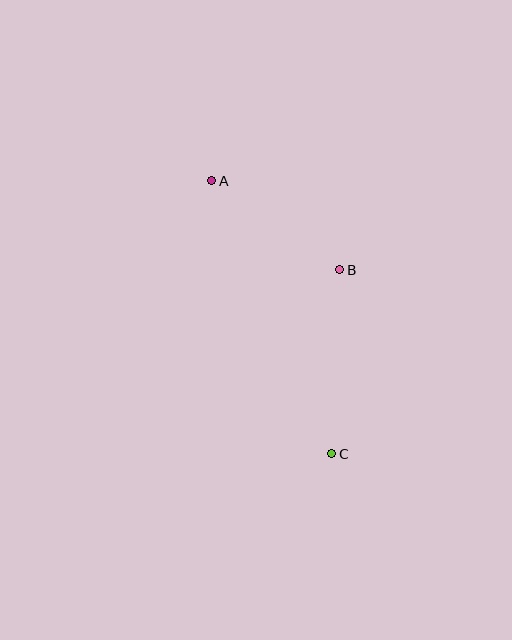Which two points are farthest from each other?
Points A and C are farthest from each other.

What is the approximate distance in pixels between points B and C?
The distance between B and C is approximately 184 pixels.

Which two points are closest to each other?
Points A and B are closest to each other.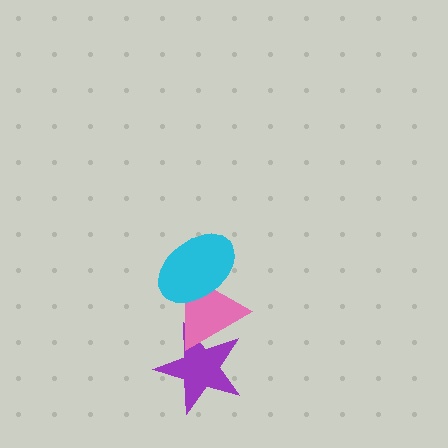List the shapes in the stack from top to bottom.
From top to bottom: the cyan ellipse, the pink triangle, the purple star.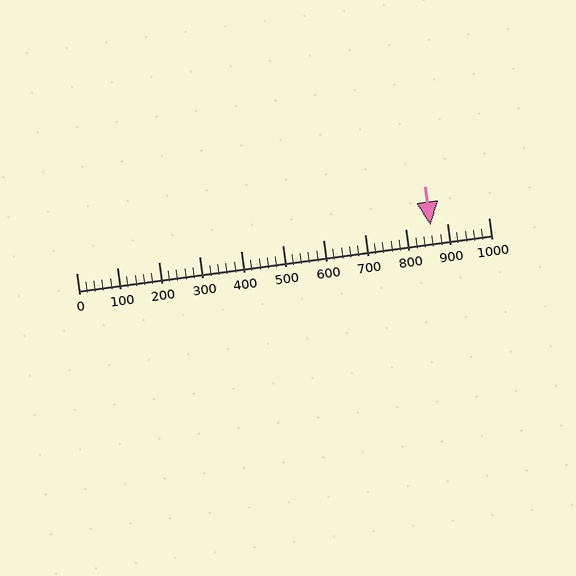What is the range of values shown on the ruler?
The ruler shows values from 0 to 1000.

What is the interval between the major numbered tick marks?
The major tick marks are spaced 100 units apart.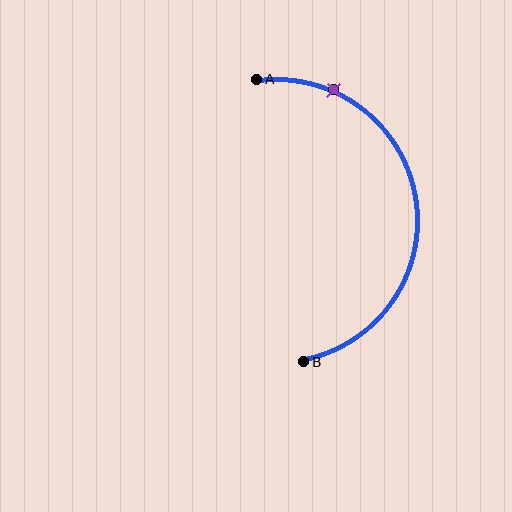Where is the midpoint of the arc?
The arc midpoint is the point on the curve farthest from the straight line joining A and B. It sits to the right of that line.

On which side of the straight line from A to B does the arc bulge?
The arc bulges to the right of the straight line connecting A and B.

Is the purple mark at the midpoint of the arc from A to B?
No. The purple mark lies on the arc but is closer to endpoint A. The arc midpoint would be at the point on the curve equidistant along the arc from both A and B.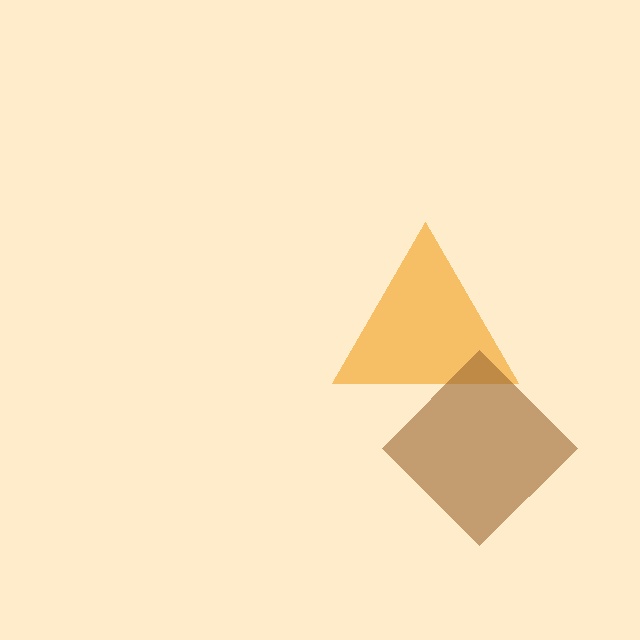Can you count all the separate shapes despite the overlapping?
Yes, there are 2 separate shapes.